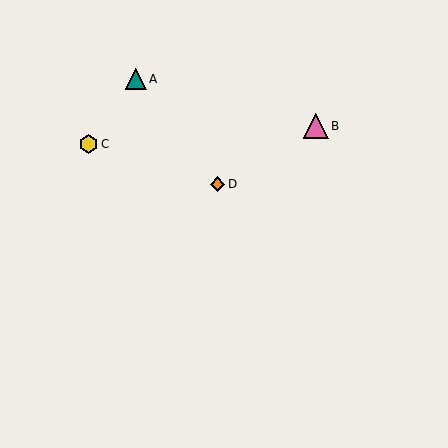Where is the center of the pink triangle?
The center of the pink triangle is at (316, 126).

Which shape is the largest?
The pink triangle (labeled B) is the largest.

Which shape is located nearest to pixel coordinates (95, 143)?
The yellow hexagon (labeled C) at (89, 144) is nearest to that location.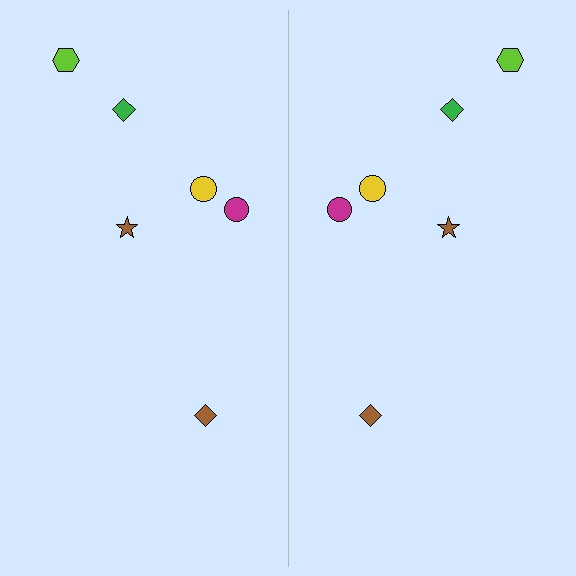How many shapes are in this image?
There are 12 shapes in this image.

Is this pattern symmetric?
Yes, this pattern has bilateral (reflection) symmetry.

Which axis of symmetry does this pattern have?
The pattern has a vertical axis of symmetry running through the center of the image.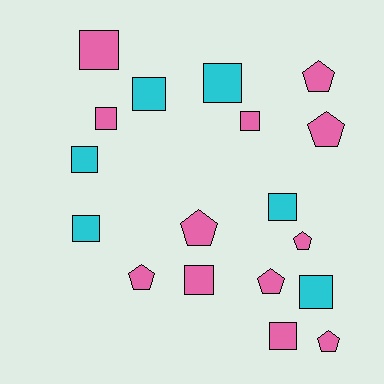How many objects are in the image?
There are 18 objects.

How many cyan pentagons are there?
There are no cyan pentagons.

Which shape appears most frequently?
Square, with 11 objects.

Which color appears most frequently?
Pink, with 12 objects.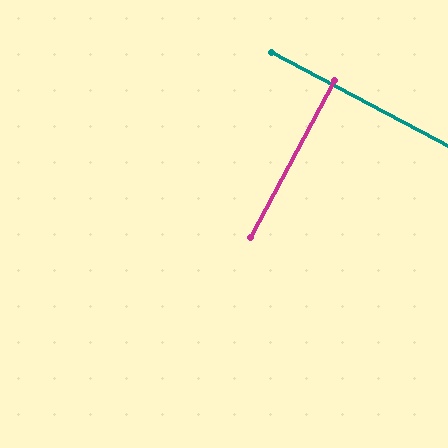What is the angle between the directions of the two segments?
Approximately 90 degrees.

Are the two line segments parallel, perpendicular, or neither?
Perpendicular — they meet at approximately 90°.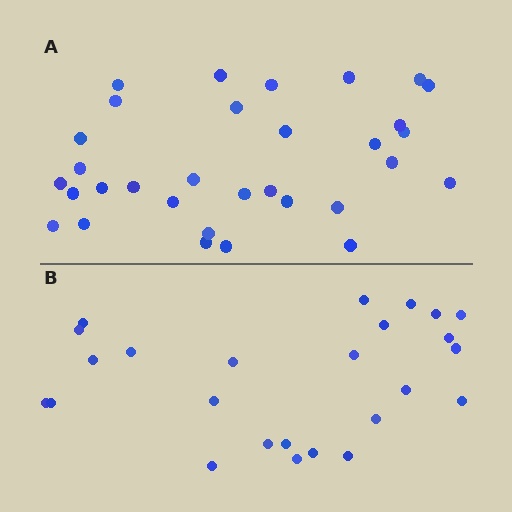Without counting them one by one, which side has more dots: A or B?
Region A (the top region) has more dots.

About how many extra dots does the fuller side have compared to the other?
Region A has roughly 8 or so more dots than region B.